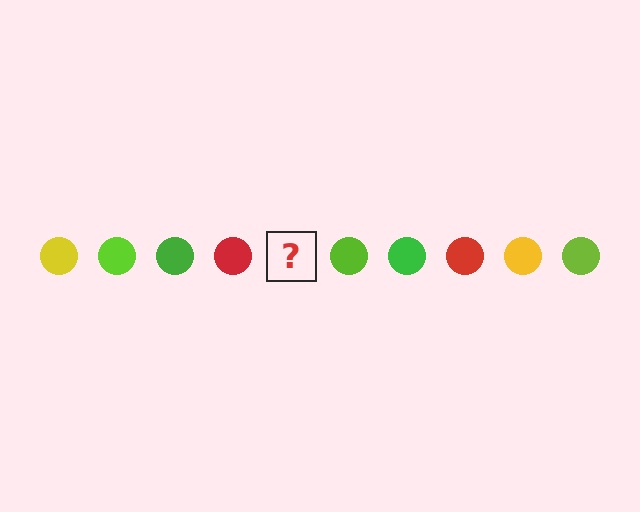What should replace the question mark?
The question mark should be replaced with a yellow circle.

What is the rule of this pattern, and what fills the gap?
The rule is that the pattern cycles through yellow, lime, green, red circles. The gap should be filled with a yellow circle.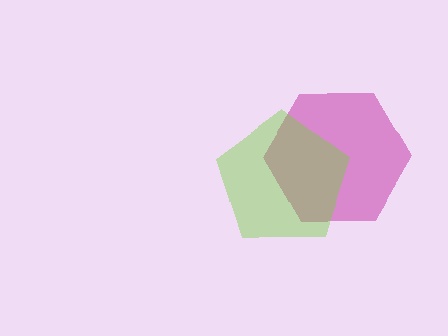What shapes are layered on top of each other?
The layered shapes are: a magenta hexagon, a lime pentagon.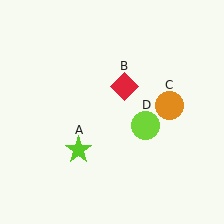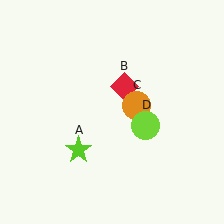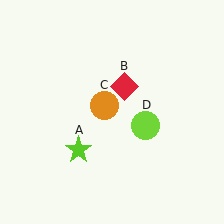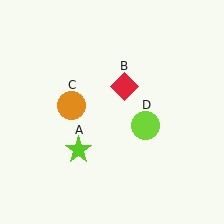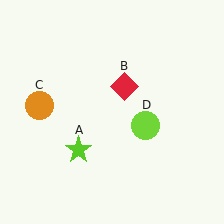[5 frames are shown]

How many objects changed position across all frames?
1 object changed position: orange circle (object C).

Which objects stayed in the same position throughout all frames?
Lime star (object A) and red diamond (object B) and lime circle (object D) remained stationary.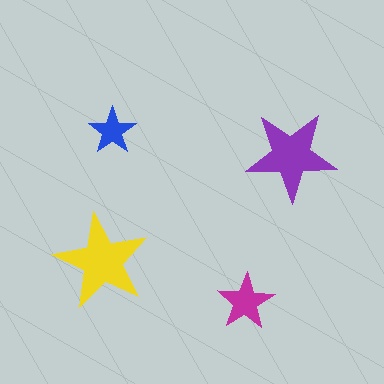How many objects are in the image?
There are 4 objects in the image.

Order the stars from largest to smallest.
the yellow one, the purple one, the magenta one, the blue one.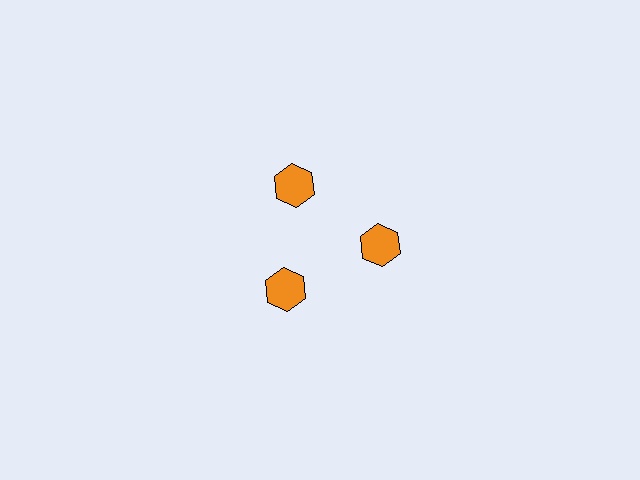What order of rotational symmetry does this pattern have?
This pattern has 3-fold rotational symmetry.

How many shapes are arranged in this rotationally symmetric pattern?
There are 3 shapes, arranged in 3 groups of 1.